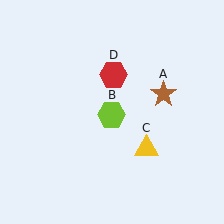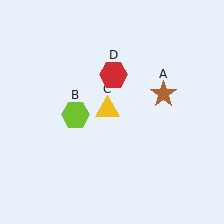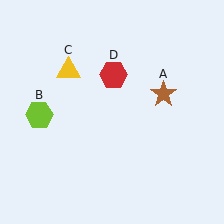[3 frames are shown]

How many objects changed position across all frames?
2 objects changed position: lime hexagon (object B), yellow triangle (object C).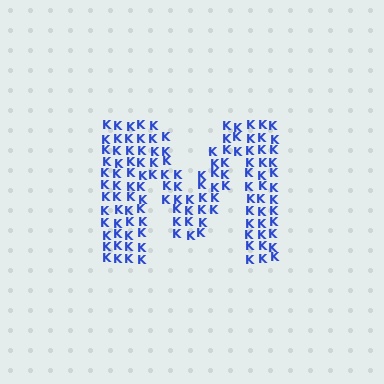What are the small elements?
The small elements are letter K's.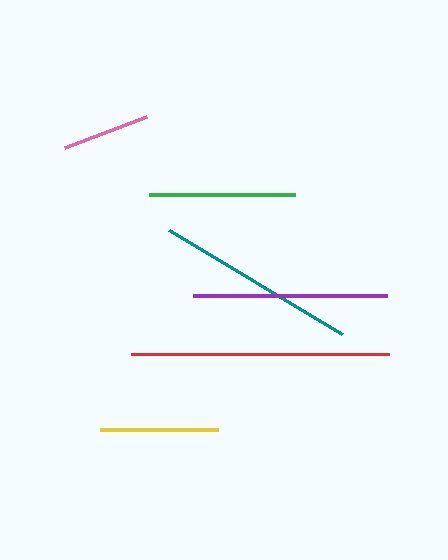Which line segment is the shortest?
The pink line is the shortest at approximately 87 pixels.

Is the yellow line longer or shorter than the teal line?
The teal line is longer than the yellow line.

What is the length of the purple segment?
The purple segment is approximately 194 pixels long.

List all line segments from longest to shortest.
From longest to shortest: red, teal, purple, green, yellow, pink.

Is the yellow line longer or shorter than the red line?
The red line is longer than the yellow line.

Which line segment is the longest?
The red line is the longest at approximately 258 pixels.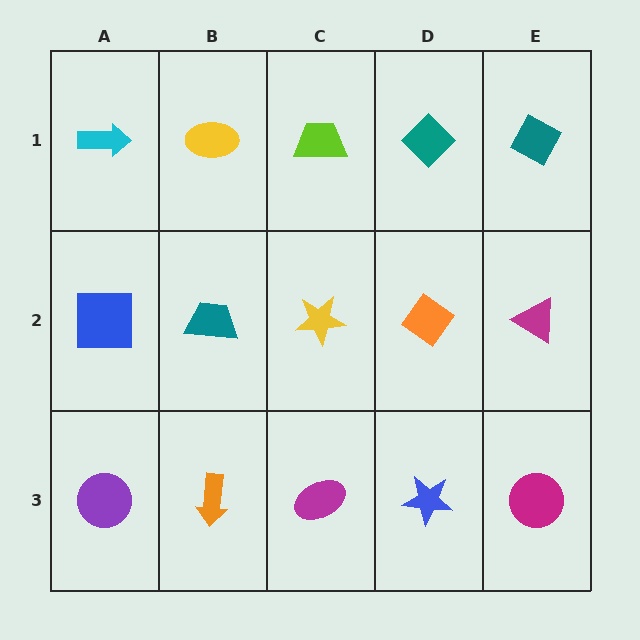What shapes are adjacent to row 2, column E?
A teal diamond (row 1, column E), a magenta circle (row 3, column E), an orange diamond (row 2, column D).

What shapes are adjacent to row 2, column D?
A teal diamond (row 1, column D), a blue star (row 3, column D), a yellow star (row 2, column C), a magenta triangle (row 2, column E).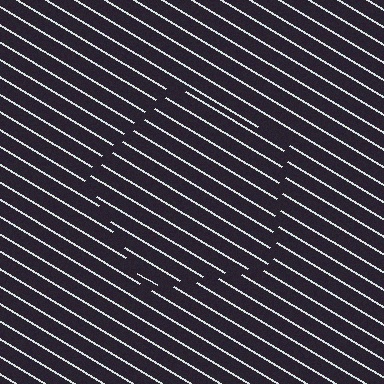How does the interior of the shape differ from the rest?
The interior of the shape contains the same grating, shifted by half a period — the contour is defined by the phase discontinuity where line-ends from the inner and outer gratings abut.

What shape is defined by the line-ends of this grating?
An illusory pentagon. The interior of the shape contains the same grating, shifted by half a period — the contour is defined by the phase discontinuity where line-ends from the inner and outer gratings abut.